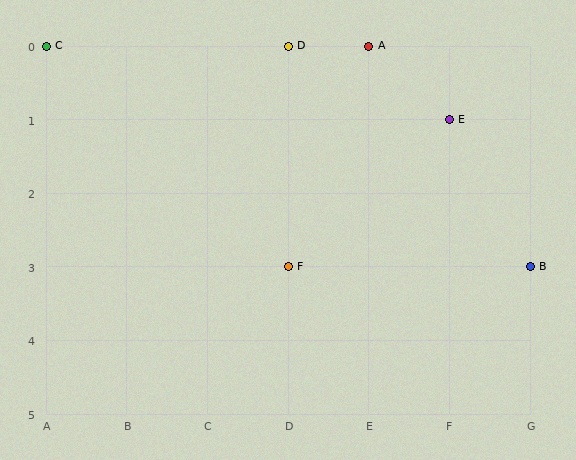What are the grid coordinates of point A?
Point A is at grid coordinates (E, 0).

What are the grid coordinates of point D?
Point D is at grid coordinates (D, 0).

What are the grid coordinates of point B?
Point B is at grid coordinates (G, 3).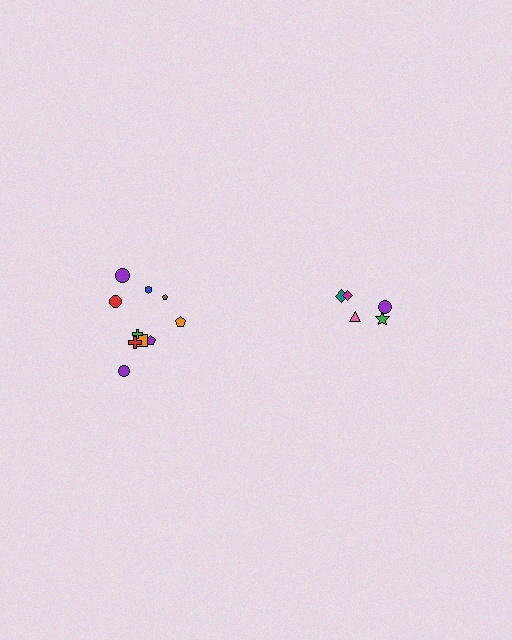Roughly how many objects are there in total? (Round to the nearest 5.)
Roughly 15 objects in total.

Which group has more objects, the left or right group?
The left group.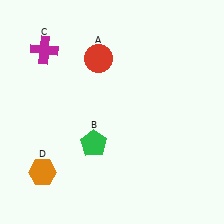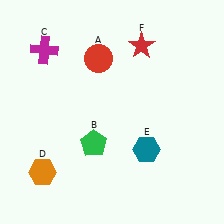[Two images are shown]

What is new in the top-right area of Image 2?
A red star (F) was added in the top-right area of Image 2.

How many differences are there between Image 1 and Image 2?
There are 2 differences between the two images.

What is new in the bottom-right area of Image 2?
A teal hexagon (E) was added in the bottom-right area of Image 2.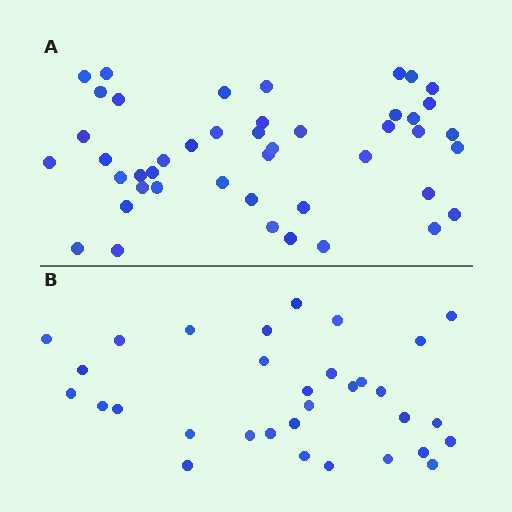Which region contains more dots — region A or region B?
Region A (the top region) has more dots.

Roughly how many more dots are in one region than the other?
Region A has approximately 15 more dots than region B.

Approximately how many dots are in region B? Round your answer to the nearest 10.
About 30 dots. (The exact count is 32, which rounds to 30.)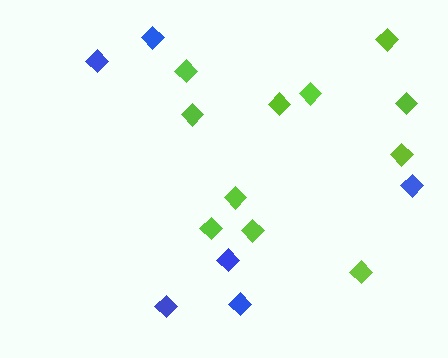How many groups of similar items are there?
There are 2 groups: one group of lime diamonds (11) and one group of blue diamonds (6).